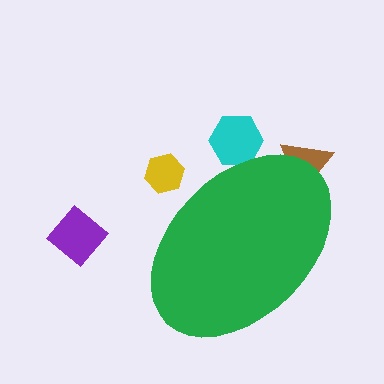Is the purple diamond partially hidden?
No, the purple diamond is fully visible.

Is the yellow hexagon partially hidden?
Yes, the yellow hexagon is partially hidden behind the green ellipse.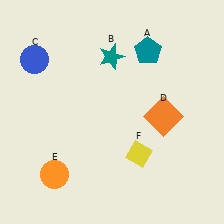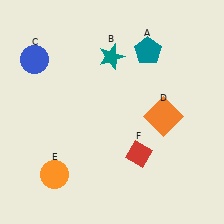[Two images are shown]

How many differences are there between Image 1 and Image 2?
There is 1 difference between the two images.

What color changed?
The diamond (F) changed from yellow in Image 1 to red in Image 2.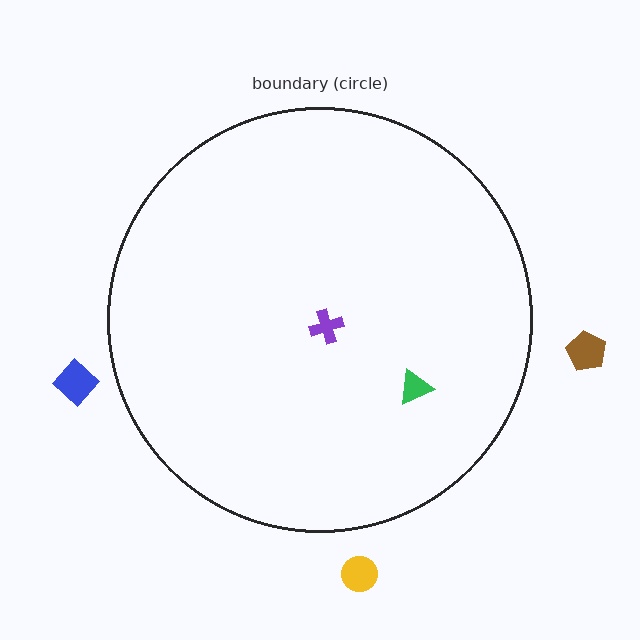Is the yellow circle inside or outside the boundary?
Outside.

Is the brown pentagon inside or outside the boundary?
Outside.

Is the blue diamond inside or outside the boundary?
Outside.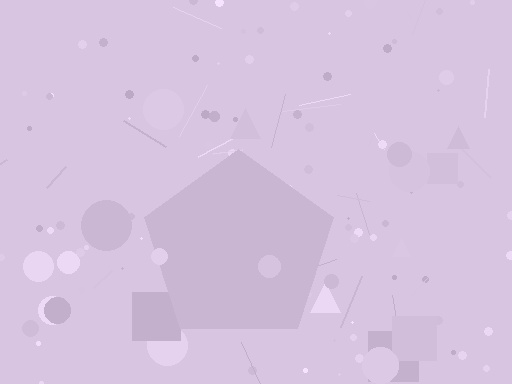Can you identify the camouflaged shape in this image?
The camouflaged shape is a pentagon.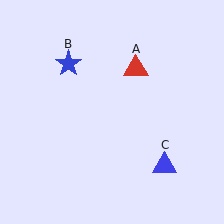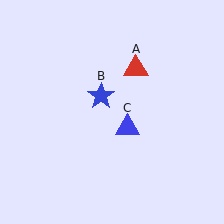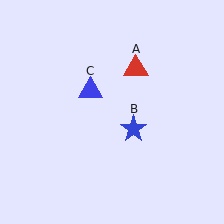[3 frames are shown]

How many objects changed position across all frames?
2 objects changed position: blue star (object B), blue triangle (object C).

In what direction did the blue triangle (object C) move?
The blue triangle (object C) moved up and to the left.